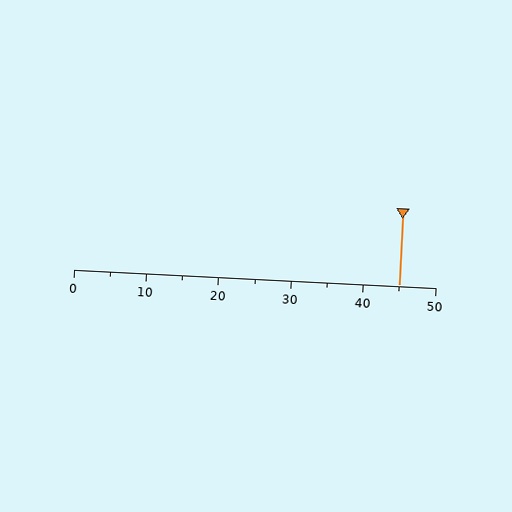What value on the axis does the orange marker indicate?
The marker indicates approximately 45.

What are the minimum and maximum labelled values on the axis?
The axis runs from 0 to 50.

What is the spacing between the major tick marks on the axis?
The major ticks are spaced 10 apart.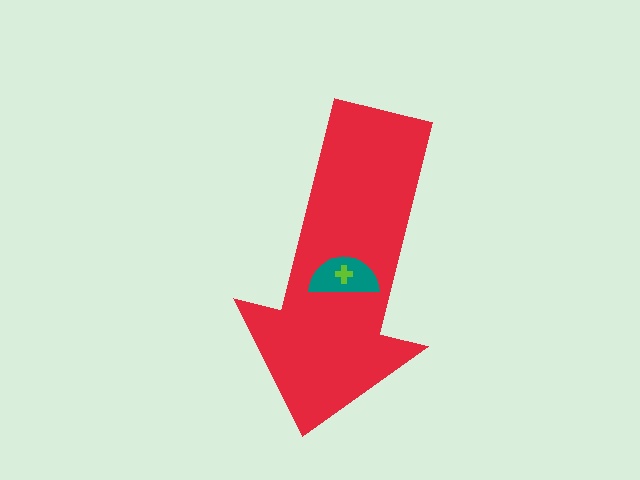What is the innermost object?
The lime cross.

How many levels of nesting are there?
3.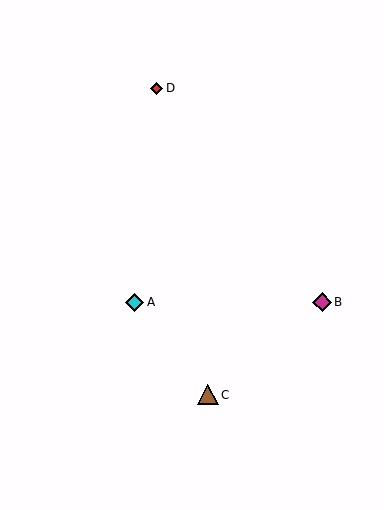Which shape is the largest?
The brown triangle (labeled C) is the largest.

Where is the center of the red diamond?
The center of the red diamond is at (157, 88).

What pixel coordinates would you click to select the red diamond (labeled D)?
Click at (157, 88) to select the red diamond D.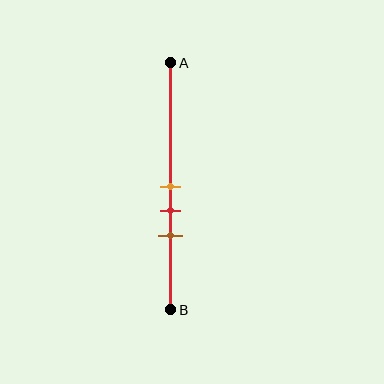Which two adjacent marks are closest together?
The orange and red marks are the closest adjacent pair.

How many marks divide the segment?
There are 3 marks dividing the segment.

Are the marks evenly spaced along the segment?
Yes, the marks are approximately evenly spaced.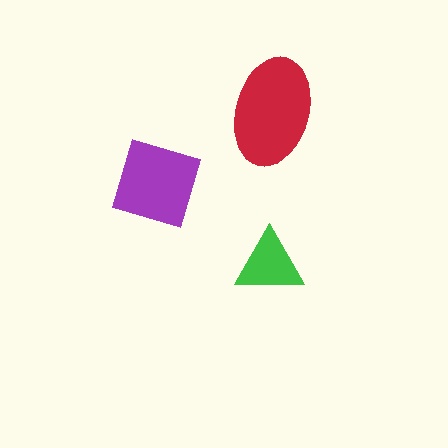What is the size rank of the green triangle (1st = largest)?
3rd.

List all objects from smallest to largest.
The green triangle, the purple square, the red ellipse.